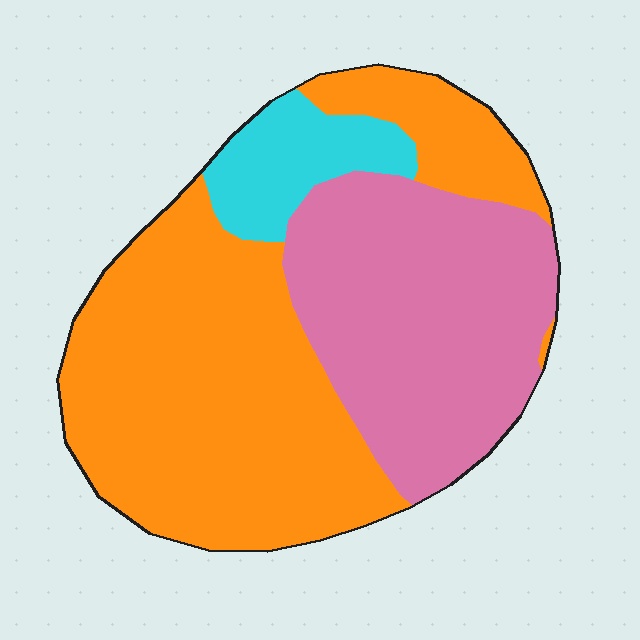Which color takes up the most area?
Orange, at roughly 55%.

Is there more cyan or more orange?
Orange.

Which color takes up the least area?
Cyan, at roughly 10%.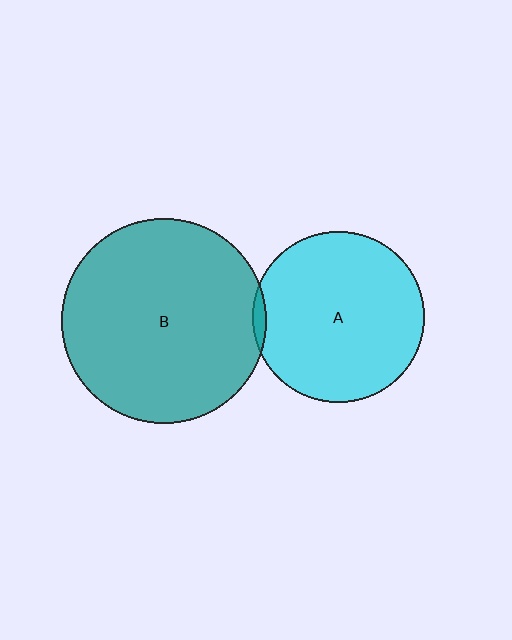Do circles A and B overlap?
Yes.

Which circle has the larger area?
Circle B (teal).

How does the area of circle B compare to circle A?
Approximately 1.4 times.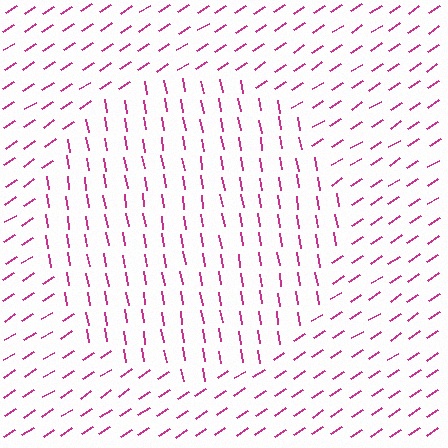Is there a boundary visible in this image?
Yes, there is a texture boundary formed by a change in line orientation.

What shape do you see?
I see a circle.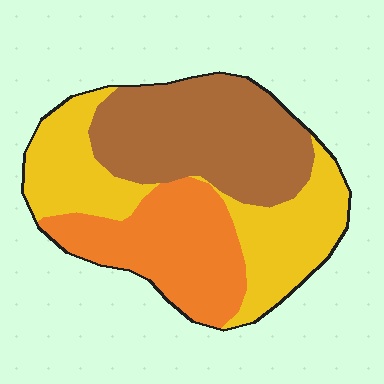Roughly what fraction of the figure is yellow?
Yellow takes up between a third and a half of the figure.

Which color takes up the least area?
Orange, at roughly 30%.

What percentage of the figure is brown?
Brown covers about 35% of the figure.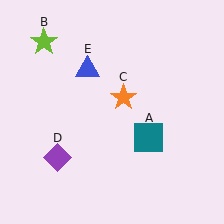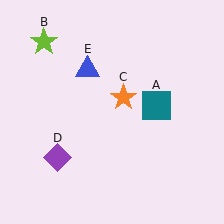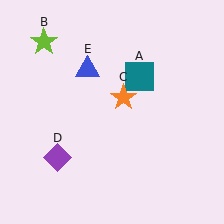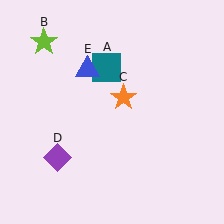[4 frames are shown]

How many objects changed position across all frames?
1 object changed position: teal square (object A).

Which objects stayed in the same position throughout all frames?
Lime star (object B) and orange star (object C) and purple diamond (object D) and blue triangle (object E) remained stationary.